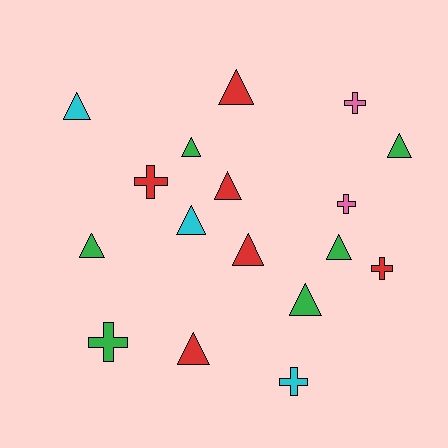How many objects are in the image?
There are 17 objects.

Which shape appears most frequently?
Triangle, with 11 objects.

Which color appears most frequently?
Red, with 6 objects.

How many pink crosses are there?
There are 2 pink crosses.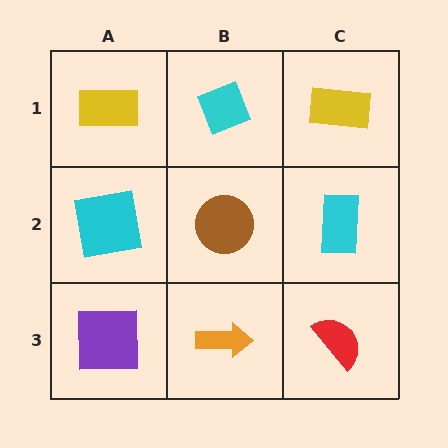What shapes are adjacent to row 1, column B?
A brown circle (row 2, column B), a yellow rectangle (row 1, column A), a yellow rectangle (row 1, column C).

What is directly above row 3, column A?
A cyan square.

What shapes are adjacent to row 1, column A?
A cyan square (row 2, column A), a cyan diamond (row 1, column B).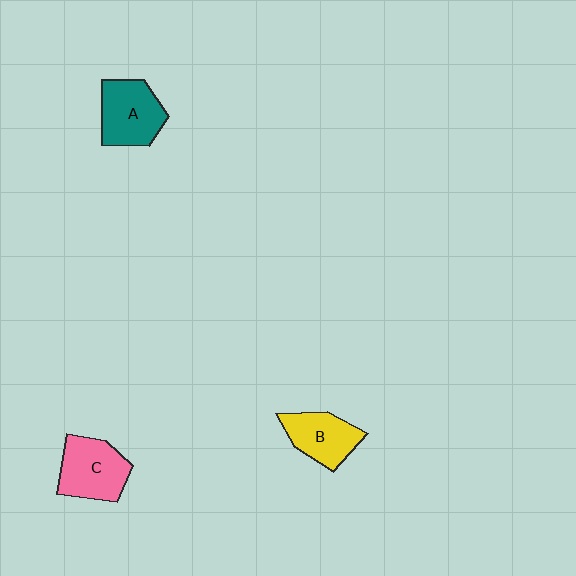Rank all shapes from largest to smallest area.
From largest to smallest: C (pink), A (teal), B (yellow).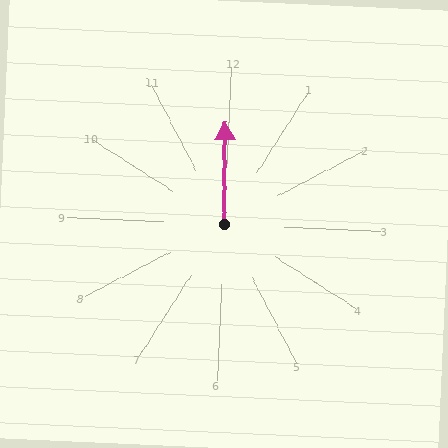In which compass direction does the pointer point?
North.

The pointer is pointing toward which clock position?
Roughly 12 o'clock.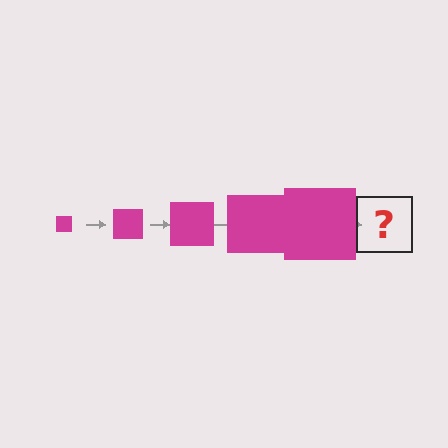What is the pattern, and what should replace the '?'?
The pattern is that the square gets progressively larger each step. The '?' should be a magenta square, larger than the previous one.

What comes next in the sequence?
The next element should be a magenta square, larger than the previous one.